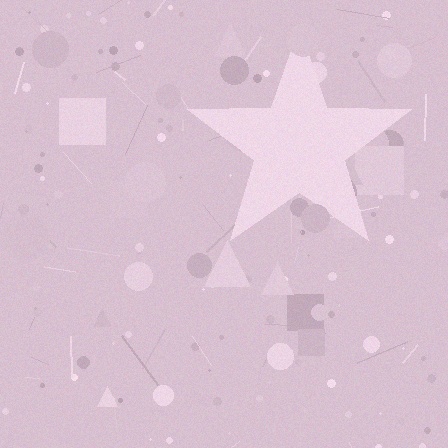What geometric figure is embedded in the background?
A star is embedded in the background.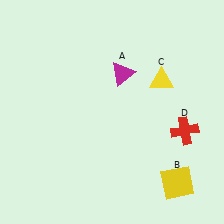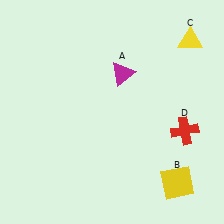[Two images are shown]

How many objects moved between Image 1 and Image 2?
1 object moved between the two images.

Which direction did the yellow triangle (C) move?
The yellow triangle (C) moved up.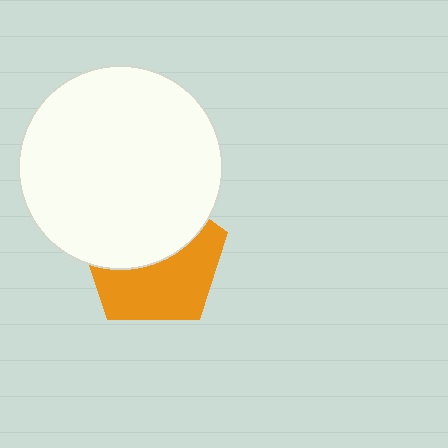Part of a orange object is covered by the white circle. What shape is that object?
It is a pentagon.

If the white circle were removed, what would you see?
You would see the complete orange pentagon.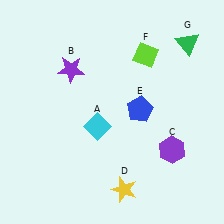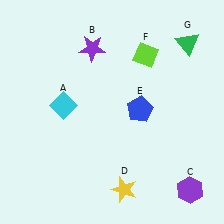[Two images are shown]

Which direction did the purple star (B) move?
The purple star (B) moved right.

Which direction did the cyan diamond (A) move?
The cyan diamond (A) moved left.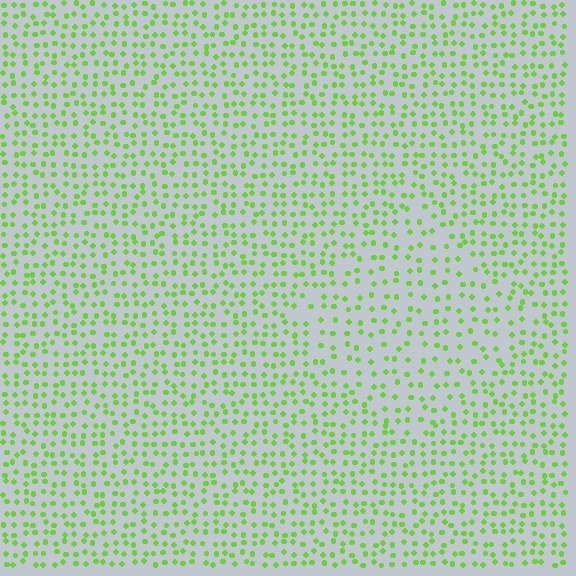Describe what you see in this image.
The image contains small lime elements arranged at two different densities. A diamond-shaped region is visible where the elements are less densely packed than the surrounding area.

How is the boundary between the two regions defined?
The boundary is defined by a change in element density (approximately 1.6x ratio). All elements are the same color, size, and shape.